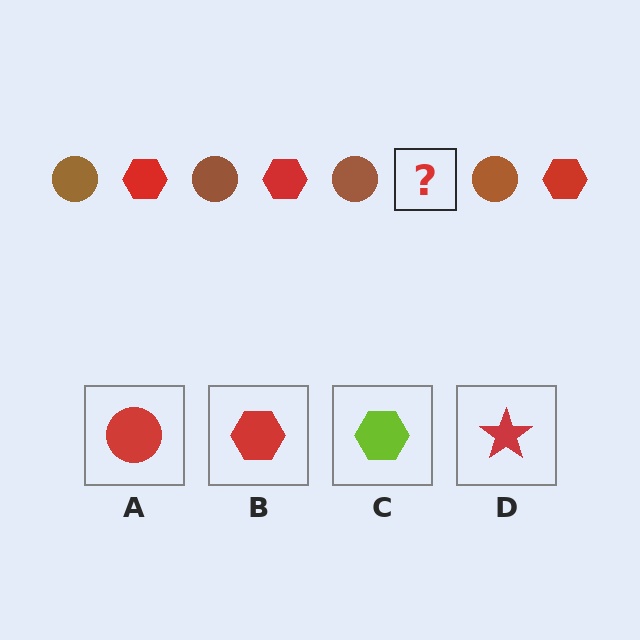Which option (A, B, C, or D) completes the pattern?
B.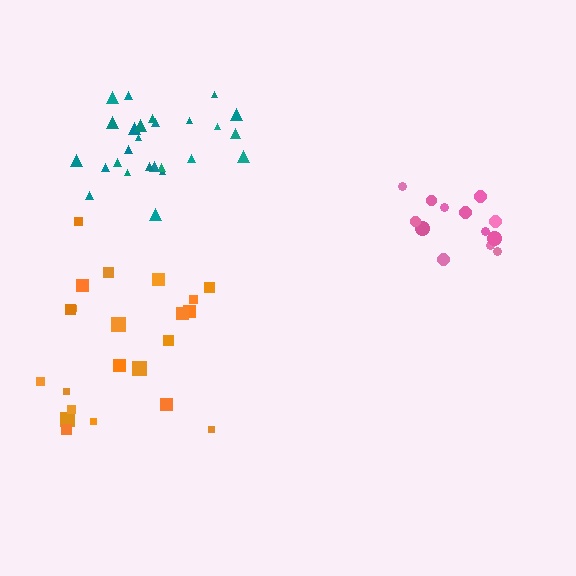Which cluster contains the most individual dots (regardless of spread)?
Teal (26).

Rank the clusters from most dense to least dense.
teal, pink, orange.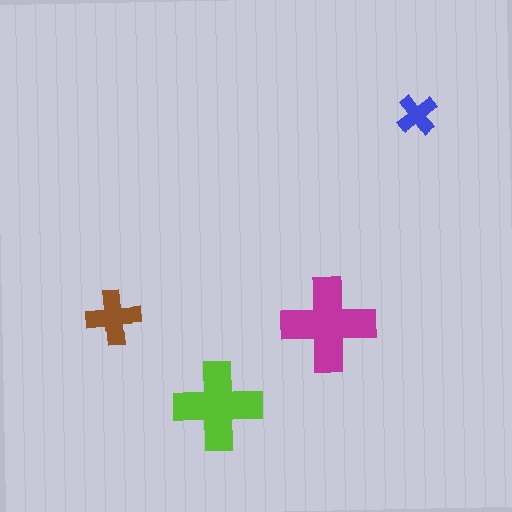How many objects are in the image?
There are 4 objects in the image.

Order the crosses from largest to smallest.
the magenta one, the lime one, the brown one, the blue one.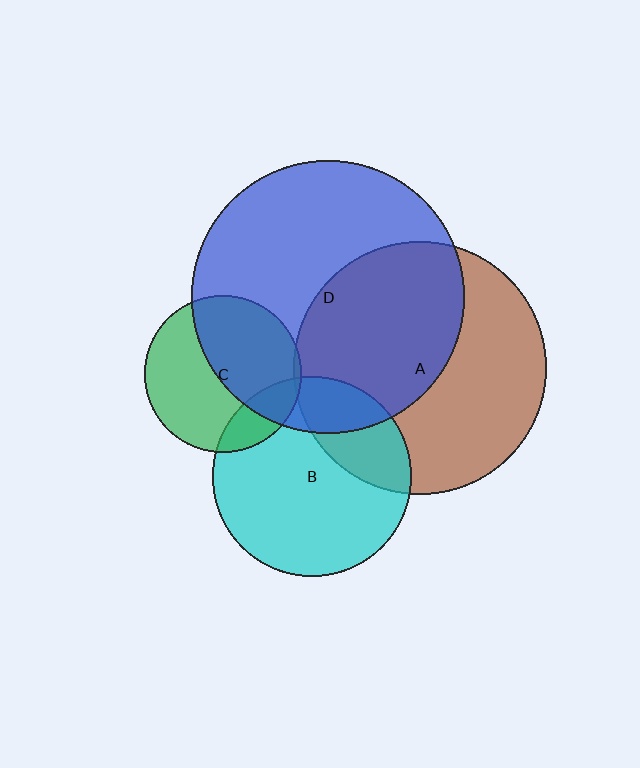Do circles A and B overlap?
Yes.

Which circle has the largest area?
Circle D (blue).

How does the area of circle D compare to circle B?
Approximately 1.9 times.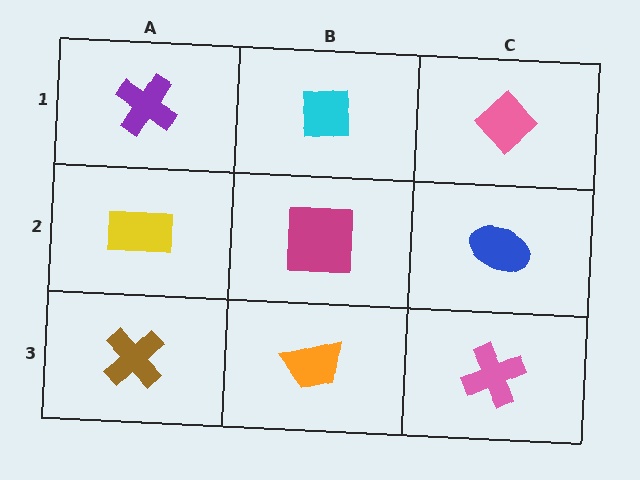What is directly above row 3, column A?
A yellow rectangle.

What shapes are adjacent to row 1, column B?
A magenta square (row 2, column B), a purple cross (row 1, column A), a pink diamond (row 1, column C).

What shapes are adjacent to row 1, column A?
A yellow rectangle (row 2, column A), a cyan square (row 1, column B).